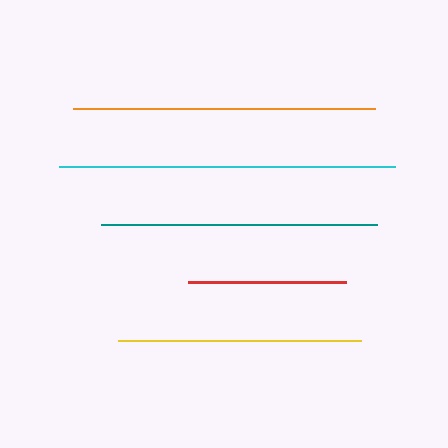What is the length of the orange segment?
The orange segment is approximately 302 pixels long.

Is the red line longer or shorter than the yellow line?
The yellow line is longer than the red line.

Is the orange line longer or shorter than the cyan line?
The cyan line is longer than the orange line.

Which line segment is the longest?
The cyan line is the longest at approximately 336 pixels.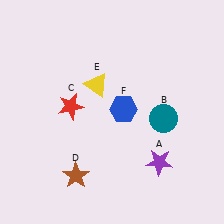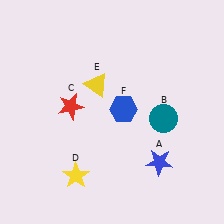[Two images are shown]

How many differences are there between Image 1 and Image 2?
There are 2 differences between the two images.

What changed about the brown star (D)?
In Image 1, D is brown. In Image 2, it changed to yellow.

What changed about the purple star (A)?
In Image 1, A is purple. In Image 2, it changed to blue.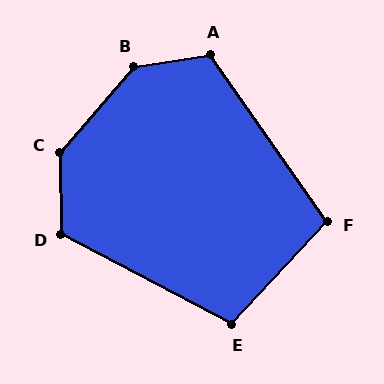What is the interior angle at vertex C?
Approximately 138 degrees (obtuse).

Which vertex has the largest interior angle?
B, at approximately 140 degrees.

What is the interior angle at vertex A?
Approximately 116 degrees (obtuse).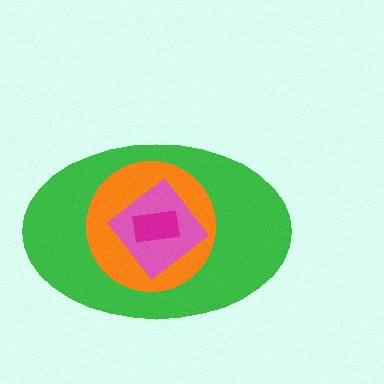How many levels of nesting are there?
4.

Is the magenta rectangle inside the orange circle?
Yes.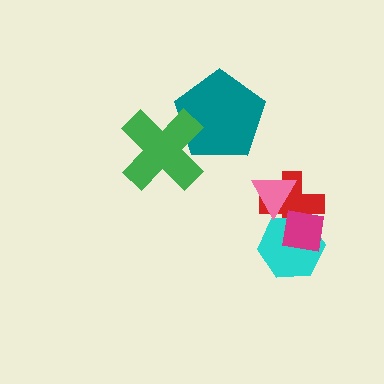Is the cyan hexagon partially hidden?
Yes, it is partially covered by another shape.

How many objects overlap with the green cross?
1 object overlaps with the green cross.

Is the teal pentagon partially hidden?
Yes, it is partially covered by another shape.